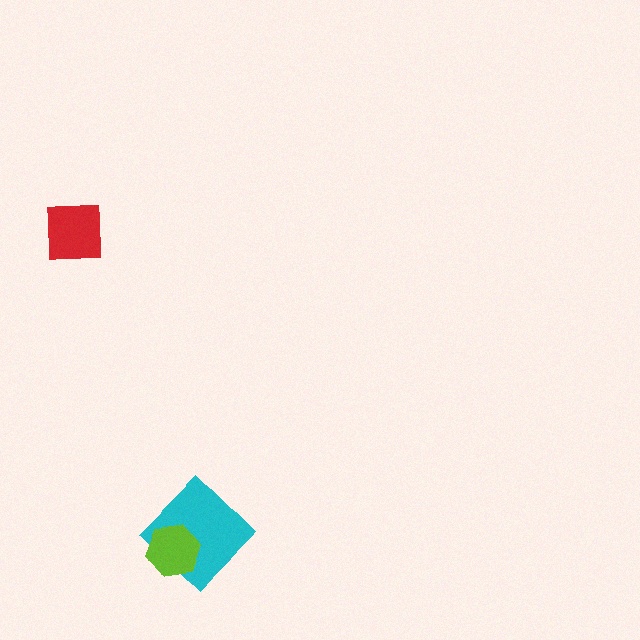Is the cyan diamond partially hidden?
Yes, it is partially covered by another shape.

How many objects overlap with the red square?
0 objects overlap with the red square.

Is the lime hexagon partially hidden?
No, no other shape covers it.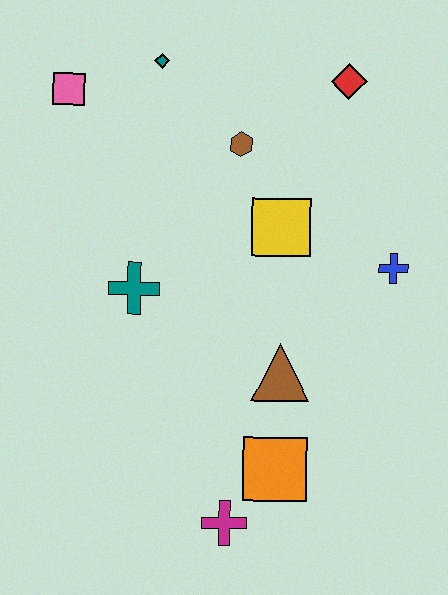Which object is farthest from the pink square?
The magenta cross is farthest from the pink square.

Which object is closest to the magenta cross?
The orange square is closest to the magenta cross.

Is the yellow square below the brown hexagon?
Yes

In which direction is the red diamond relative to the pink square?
The red diamond is to the right of the pink square.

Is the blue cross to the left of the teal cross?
No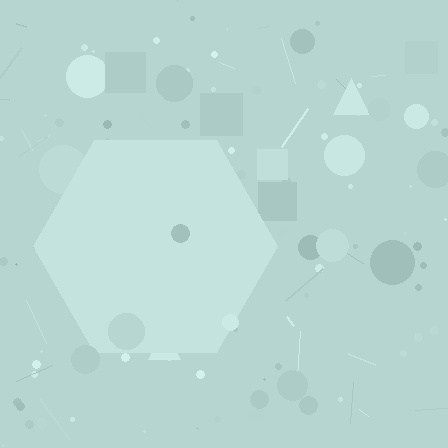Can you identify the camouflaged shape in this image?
The camouflaged shape is a hexagon.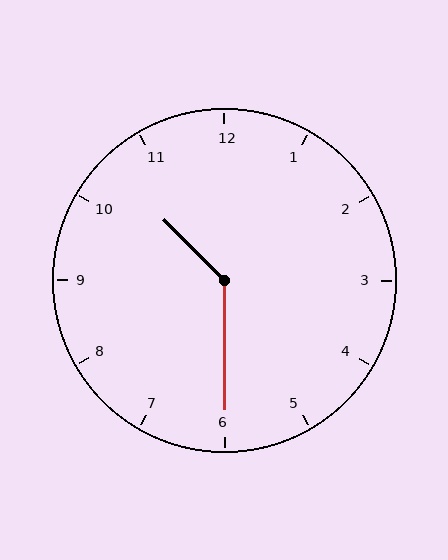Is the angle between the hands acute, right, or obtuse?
It is obtuse.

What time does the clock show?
10:30.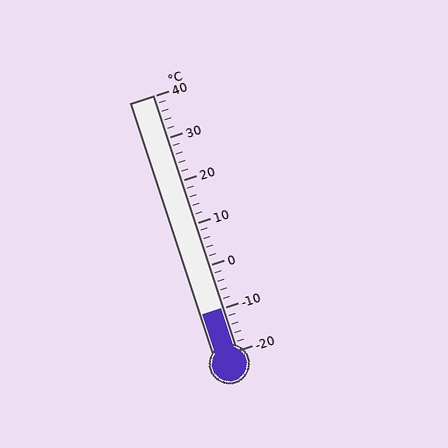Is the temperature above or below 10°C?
The temperature is below 10°C.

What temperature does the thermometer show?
The thermometer shows approximately -10°C.